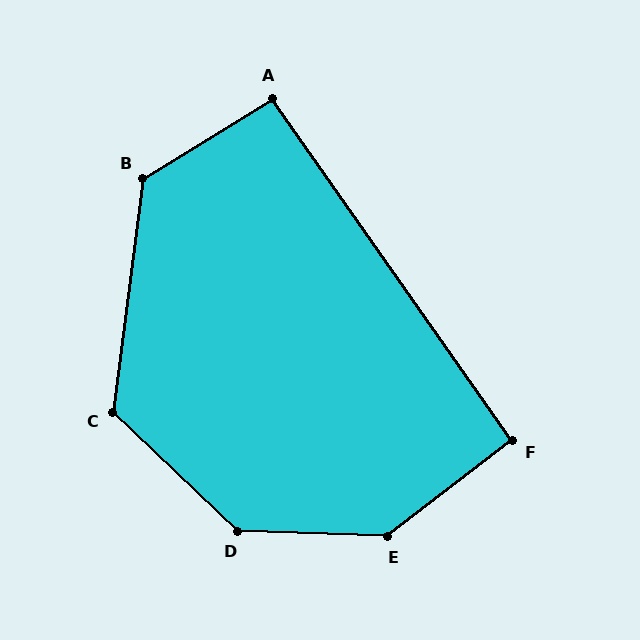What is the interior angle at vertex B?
Approximately 129 degrees (obtuse).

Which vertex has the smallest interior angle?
F, at approximately 93 degrees.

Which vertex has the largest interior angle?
E, at approximately 140 degrees.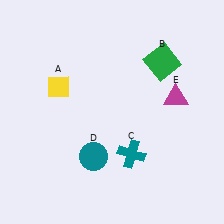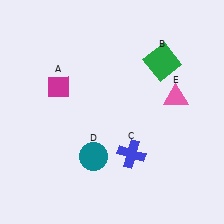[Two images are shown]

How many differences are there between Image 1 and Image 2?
There are 3 differences between the two images.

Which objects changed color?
A changed from yellow to magenta. C changed from teal to blue. E changed from magenta to pink.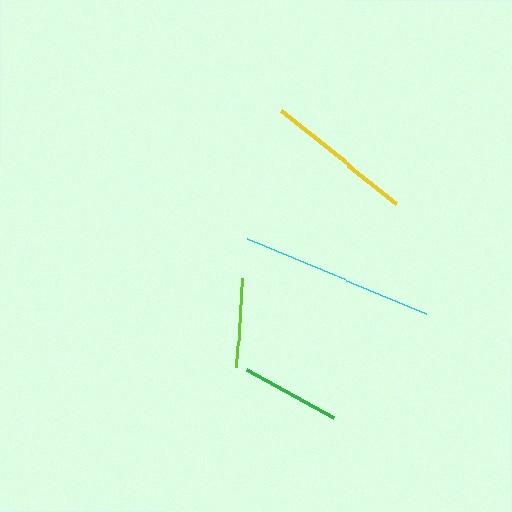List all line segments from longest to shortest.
From longest to shortest: cyan, yellow, green, lime.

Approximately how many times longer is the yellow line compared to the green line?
The yellow line is approximately 1.5 times the length of the green line.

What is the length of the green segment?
The green segment is approximately 100 pixels long.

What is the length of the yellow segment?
The yellow segment is approximately 149 pixels long.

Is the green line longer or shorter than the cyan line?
The cyan line is longer than the green line.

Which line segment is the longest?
The cyan line is the longest at approximately 194 pixels.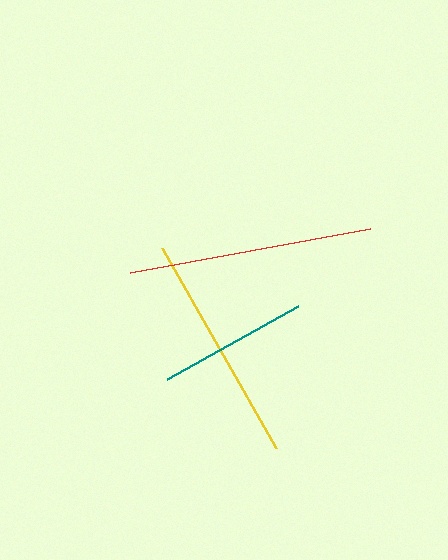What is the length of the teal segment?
The teal segment is approximately 149 pixels long.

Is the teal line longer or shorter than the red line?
The red line is longer than the teal line.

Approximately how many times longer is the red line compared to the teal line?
The red line is approximately 1.6 times the length of the teal line.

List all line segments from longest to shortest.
From longest to shortest: red, yellow, teal.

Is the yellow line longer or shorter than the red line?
The red line is longer than the yellow line.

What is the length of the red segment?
The red segment is approximately 244 pixels long.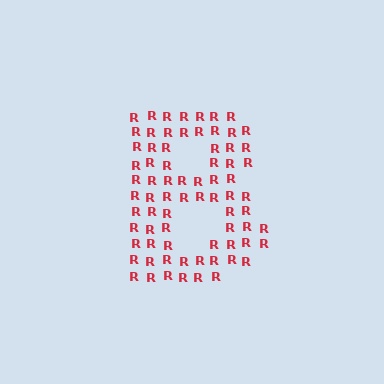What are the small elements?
The small elements are letter R's.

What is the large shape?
The large shape is the letter B.